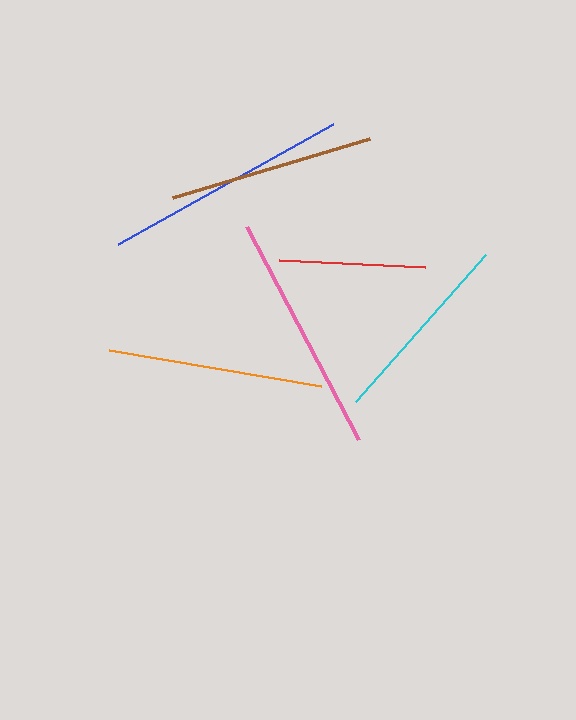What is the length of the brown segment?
The brown segment is approximately 206 pixels long.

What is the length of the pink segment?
The pink segment is approximately 241 pixels long.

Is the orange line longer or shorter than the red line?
The orange line is longer than the red line.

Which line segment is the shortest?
The red line is the shortest at approximately 146 pixels.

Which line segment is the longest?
The blue line is the longest at approximately 246 pixels.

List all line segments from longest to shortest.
From longest to shortest: blue, pink, orange, brown, cyan, red.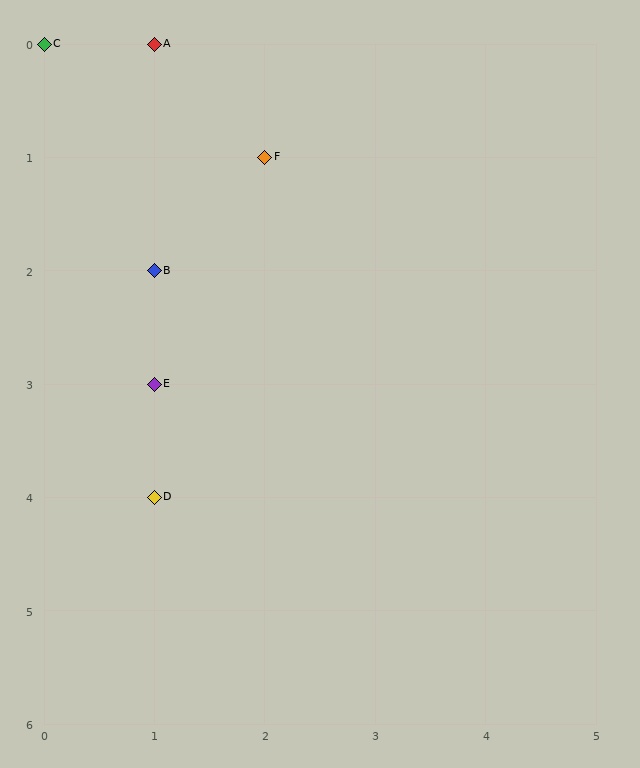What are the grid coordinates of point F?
Point F is at grid coordinates (2, 1).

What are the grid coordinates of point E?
Point E is at grid coordinates (1, 3).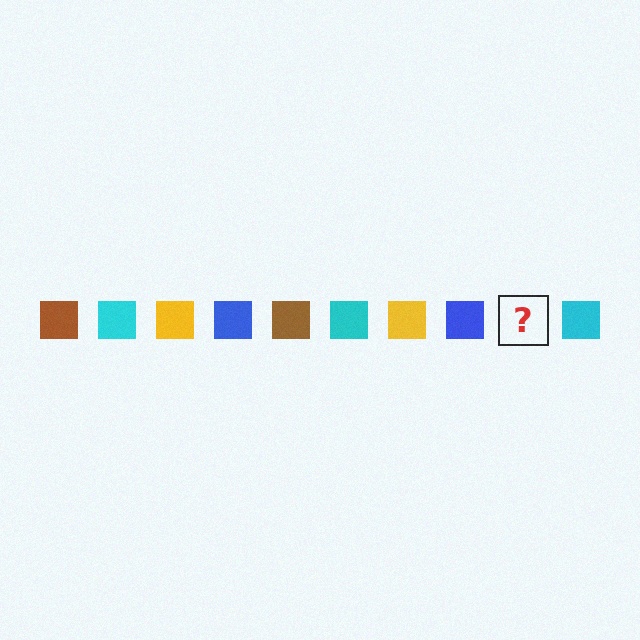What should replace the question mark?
The question mark should be replaced with a brown square.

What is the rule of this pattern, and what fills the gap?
The rule is that the pattern cycles through brown, cyan, yellow, blue squares. The gap should be filled with a brown square.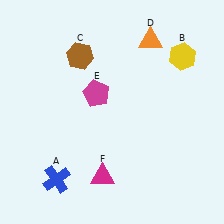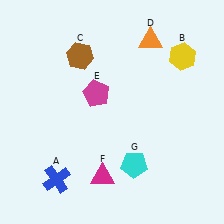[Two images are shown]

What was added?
A cyan pentagon (G) was added in Image 2.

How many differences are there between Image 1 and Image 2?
There is 1 difference between the two images.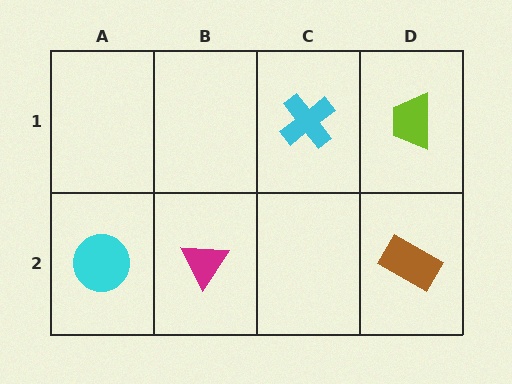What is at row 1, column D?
A lime trapezoid.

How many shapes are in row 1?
2 shapes.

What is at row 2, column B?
A magenta triangle.